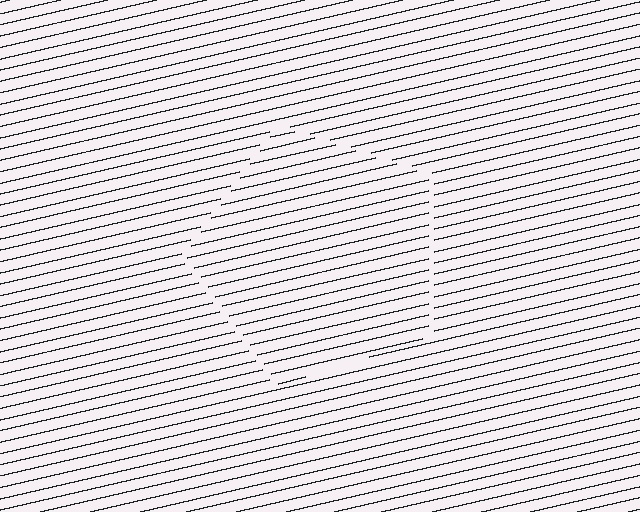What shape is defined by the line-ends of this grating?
An illusory pentagon. The interior of the shape contains the same grating, shifted by half a period — the contour is defined by the phase discontinuity where line-ends from the inner and outer gratings abut.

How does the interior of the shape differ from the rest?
The interior of the shape contains the same grating, shifted by half a period — the contour is defined by the phase discontinuity where line-ends from the inner and outer gratings abut.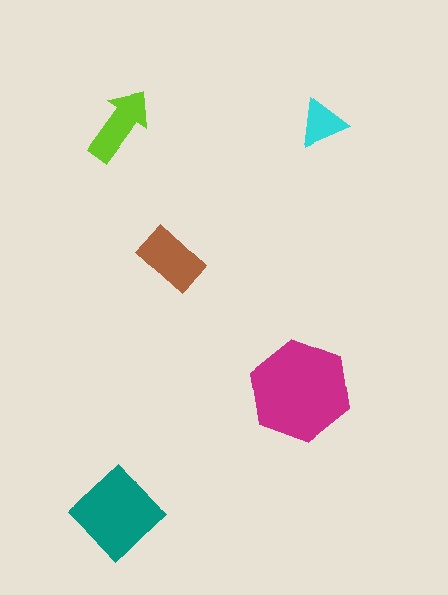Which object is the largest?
The magenta hexagon.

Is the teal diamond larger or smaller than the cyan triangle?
Larger.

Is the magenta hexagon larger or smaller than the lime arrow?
Larger.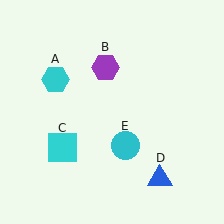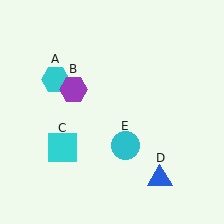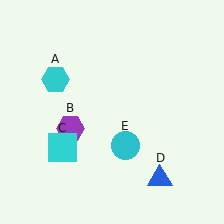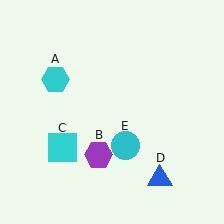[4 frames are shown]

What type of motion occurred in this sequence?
The purple hexagon (object B) rotated counterclockwise around the center of the scene.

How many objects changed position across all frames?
1 object changed position: purple hexagon (object B).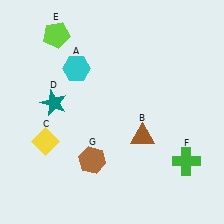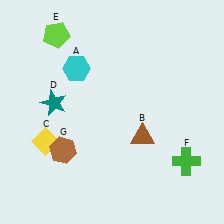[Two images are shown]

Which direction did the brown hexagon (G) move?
The brown hexagon (G) moved left.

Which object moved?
The brown hexagon (G) moved left.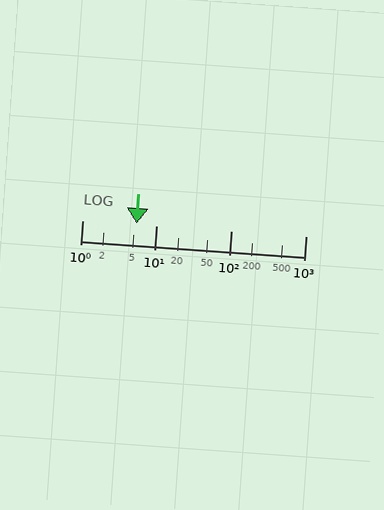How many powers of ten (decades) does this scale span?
The scale spans 3 decades, from 1 to 1000.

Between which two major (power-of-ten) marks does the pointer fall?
The pointer is between 1 and 10.